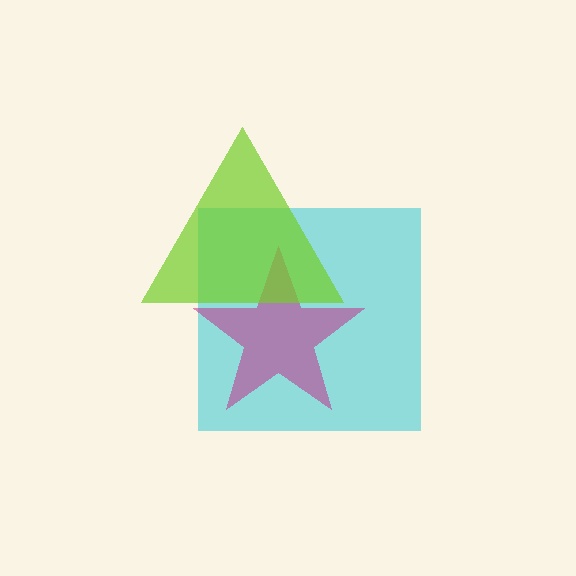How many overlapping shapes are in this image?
There are 3 overlapping shapes in the image.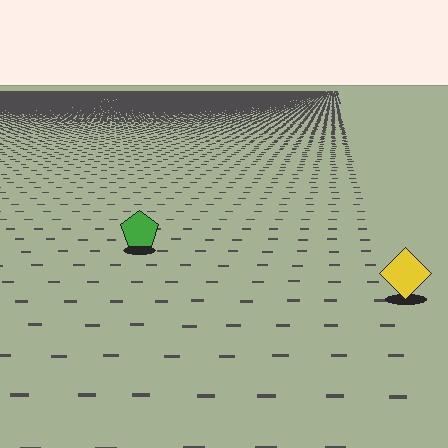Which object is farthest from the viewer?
The green pentagon is farthest from the viewer. It appears smaller and the ground texture around it is denser.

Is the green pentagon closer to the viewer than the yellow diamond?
No. The yellow diamond is closer — you can tell from the texture gradient: the ground texture is coarser near it.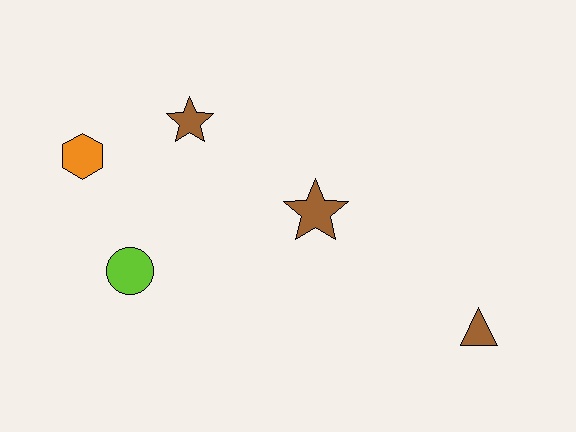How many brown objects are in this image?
There are 3 brown objects.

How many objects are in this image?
There are 5 objects.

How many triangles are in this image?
There is 1 triangle.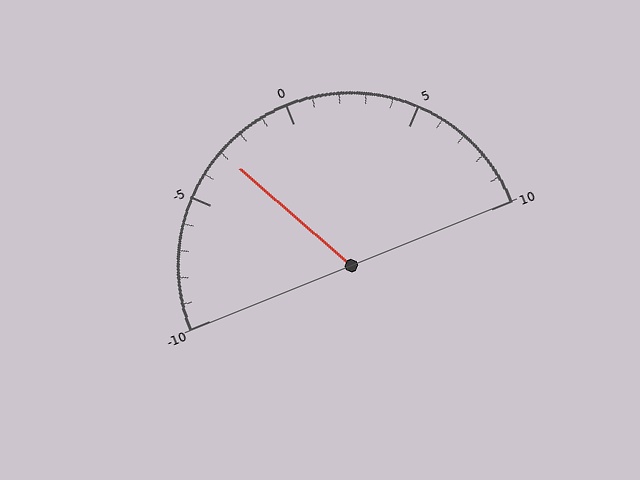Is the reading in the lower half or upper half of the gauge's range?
The reading is in the lower half of the range (-10 to 10).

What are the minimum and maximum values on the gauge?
The gauge ranges from -10 to 10.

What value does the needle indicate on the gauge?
The needle indicates approximately -3.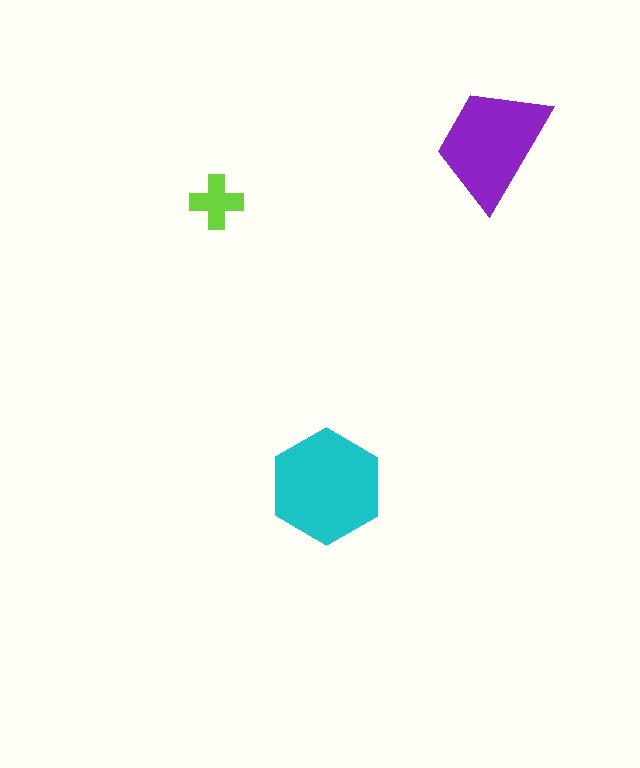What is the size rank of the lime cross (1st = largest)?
3rd.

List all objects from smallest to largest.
The lime cross, the purple trapezoid, the cyan hexagon.